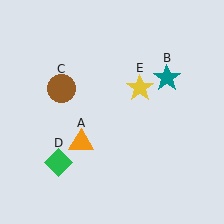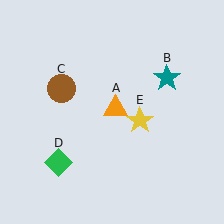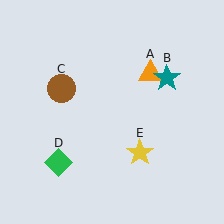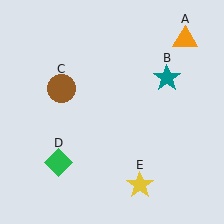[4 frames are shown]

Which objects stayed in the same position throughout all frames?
Teal star (object B) and brown circle (object C) and green diamond (object D) remained stationary.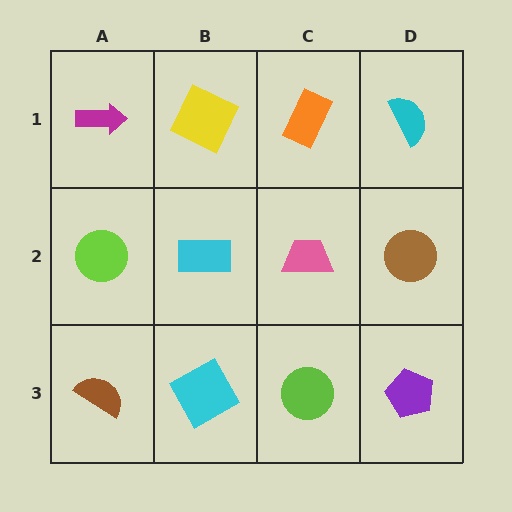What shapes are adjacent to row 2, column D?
A cyan semicircle (row 1, column D), a purple pentagon (row 3, column D), a pink trapezoid (row 2, column C).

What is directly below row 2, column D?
A purple pentagon.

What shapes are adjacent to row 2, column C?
An orange rectangle (row 1, column C), a lime circle (row 3, column C), a cyan rectangle (row 2, column B), a brown circle (row 2, column D).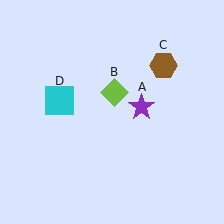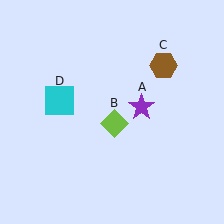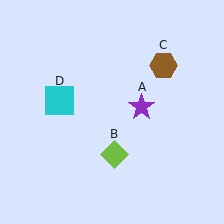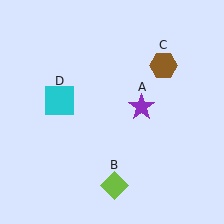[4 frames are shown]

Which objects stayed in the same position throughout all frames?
Purple star (object A) and brown hexagon (object C) and cyan square (object D) remained stationary.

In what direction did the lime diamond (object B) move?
The lime diamond (object B) moved down.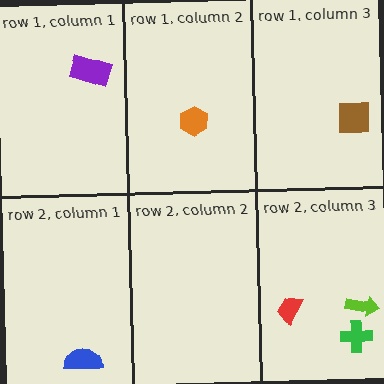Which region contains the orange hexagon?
The row 1, column 2 region.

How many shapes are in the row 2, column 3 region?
3.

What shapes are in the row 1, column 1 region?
The purple rectangle.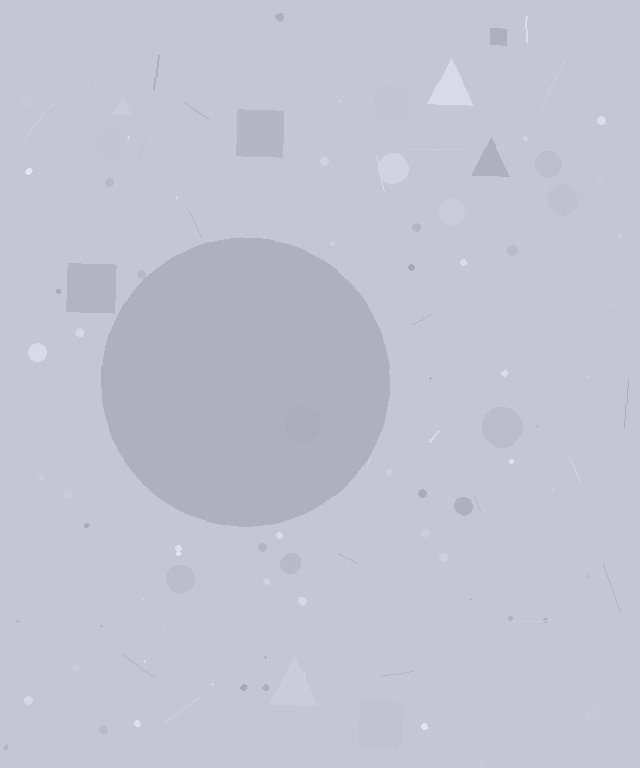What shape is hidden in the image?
A circle is hidden in the image.